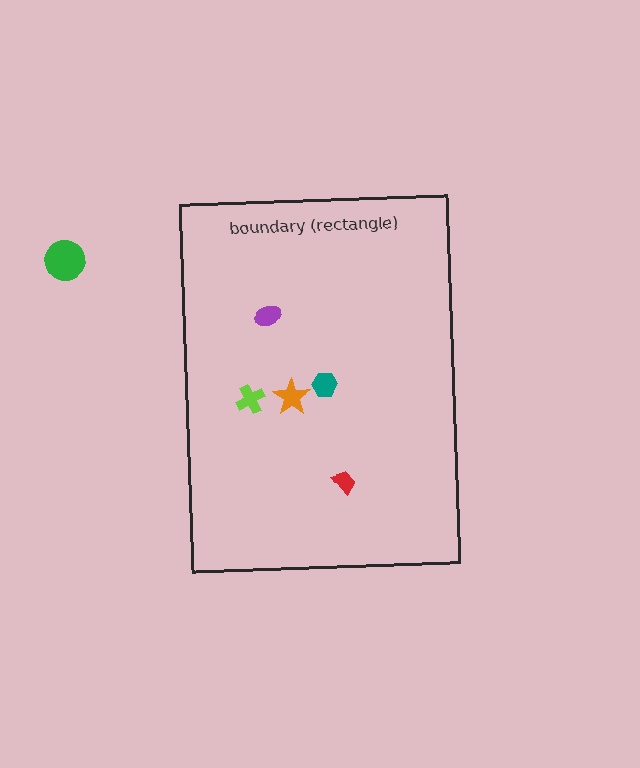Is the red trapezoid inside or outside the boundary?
Inside.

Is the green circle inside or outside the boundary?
Outside.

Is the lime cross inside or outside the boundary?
Inside.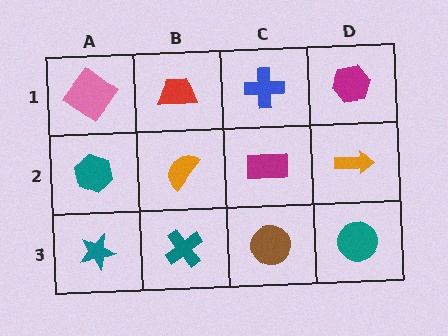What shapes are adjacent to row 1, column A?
A teal hexagon (row 2, column A), a red trapezoid (row 1, column B).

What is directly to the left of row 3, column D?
A brown circle.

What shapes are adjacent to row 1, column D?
An orange arrow (row 2, column D), a blue cross (row 1, column C).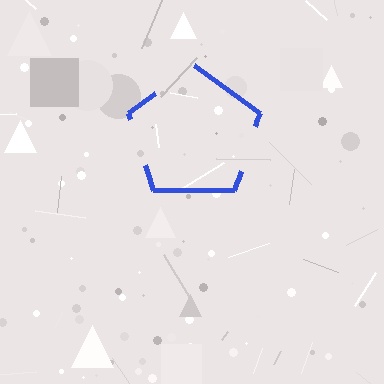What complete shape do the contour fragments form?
The contour fragments form a pentagon.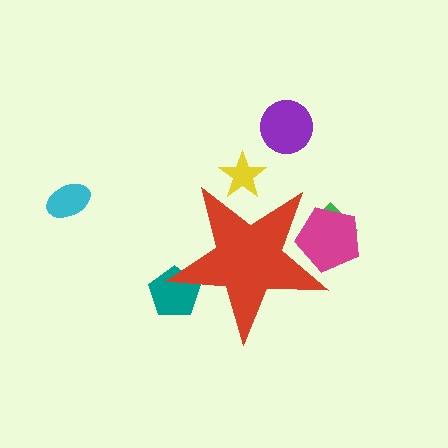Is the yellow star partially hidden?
Yes, the yellow star is partially hidden behind the red star.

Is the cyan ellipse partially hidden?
No, the cyan ellipse is fully visible.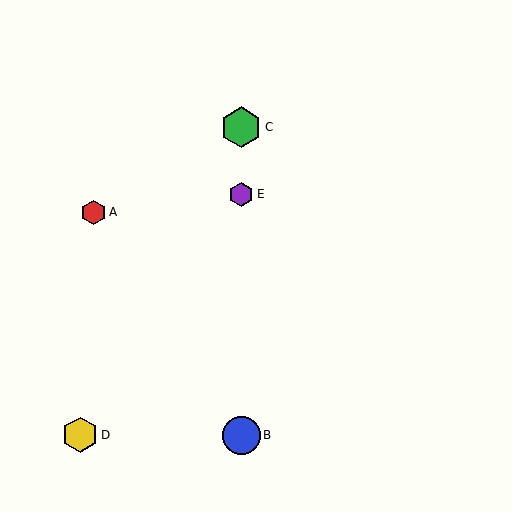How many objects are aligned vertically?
3 objects (B, C, E) are aligned vertically.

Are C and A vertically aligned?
No, C is at x≈241 and A is at x≈94.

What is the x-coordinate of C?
Object C is at x≈241.